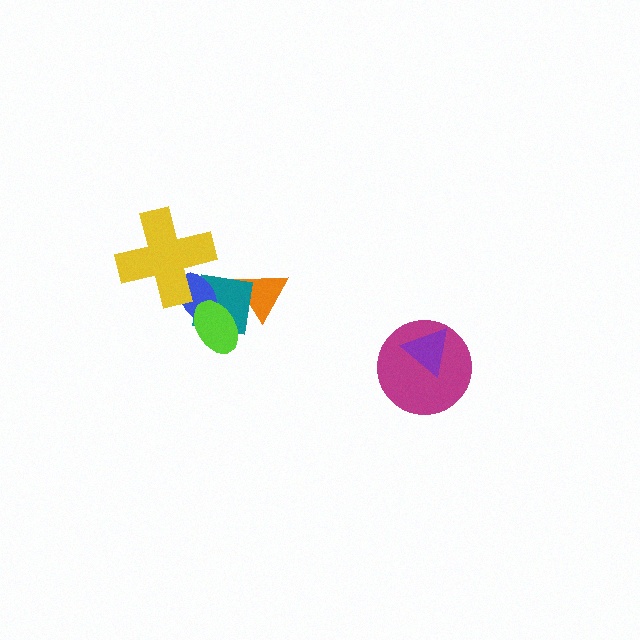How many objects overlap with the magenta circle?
1 object overlaps with the magenta circle.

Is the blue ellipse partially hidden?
Yes, it is partially covered by another shape.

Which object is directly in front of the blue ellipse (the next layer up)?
The yellow cross is directly in front of the blue ellipse.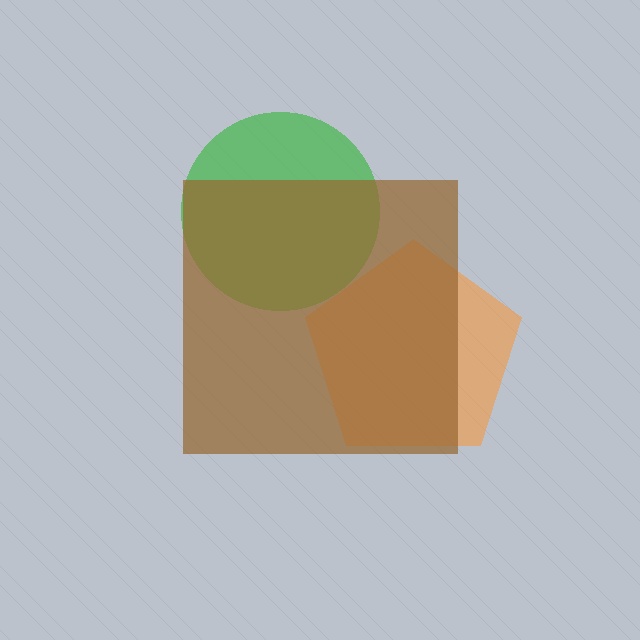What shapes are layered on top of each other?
The layered shapes are: an orange pentagon, a green circle, a brown square.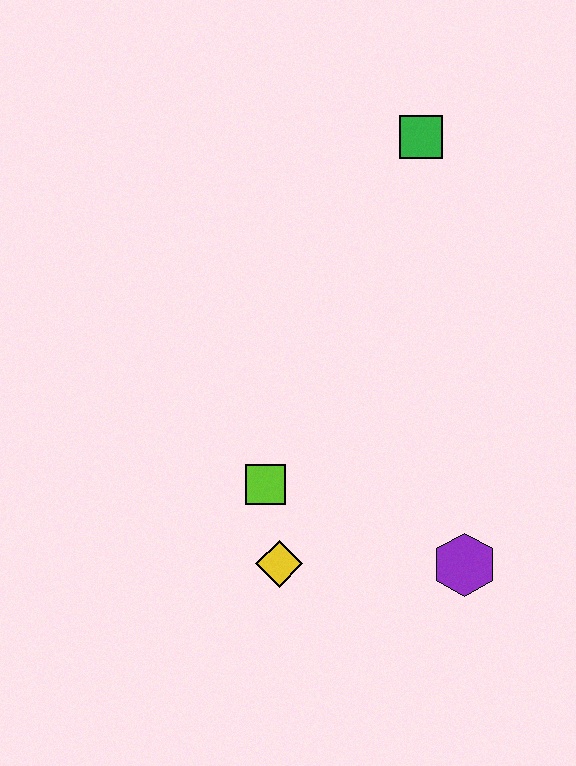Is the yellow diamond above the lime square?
No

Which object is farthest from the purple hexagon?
The green square is farthest from the purple hexagon.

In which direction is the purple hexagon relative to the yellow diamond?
The purple hexagon is to the right of the yellow diamond.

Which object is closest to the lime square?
The yellow diamond is closest to the lime square.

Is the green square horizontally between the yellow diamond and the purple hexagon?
Yes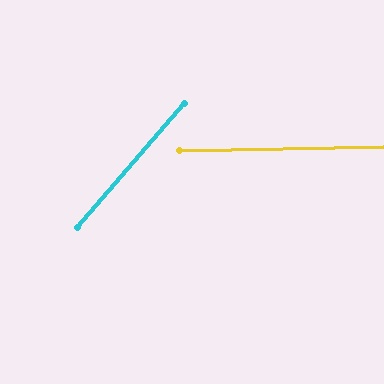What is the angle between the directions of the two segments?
Approximately 48 degrees.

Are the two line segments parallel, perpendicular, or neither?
Neither parallel nor perpendicular — they differ by about 48°.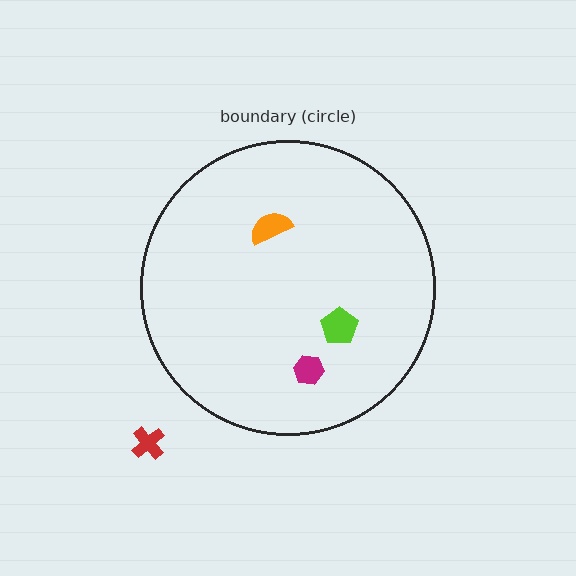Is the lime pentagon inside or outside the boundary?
Inside.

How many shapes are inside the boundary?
3 inside, 1 outside.